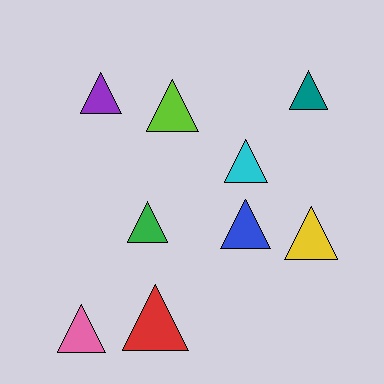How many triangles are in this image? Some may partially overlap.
There are 9 triangles.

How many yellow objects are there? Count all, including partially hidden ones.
There is 1 yellow object.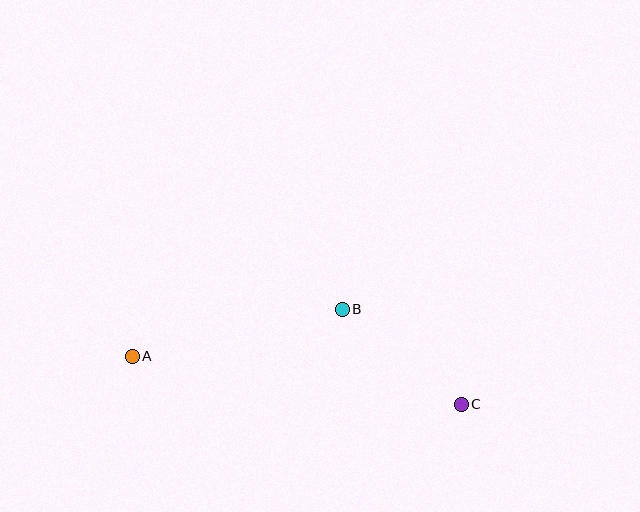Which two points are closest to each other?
Points B and C are closest to each other.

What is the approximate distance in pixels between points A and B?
The distance between A and B is approximately 215 pixels.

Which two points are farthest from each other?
Points A and C are farthest from each other.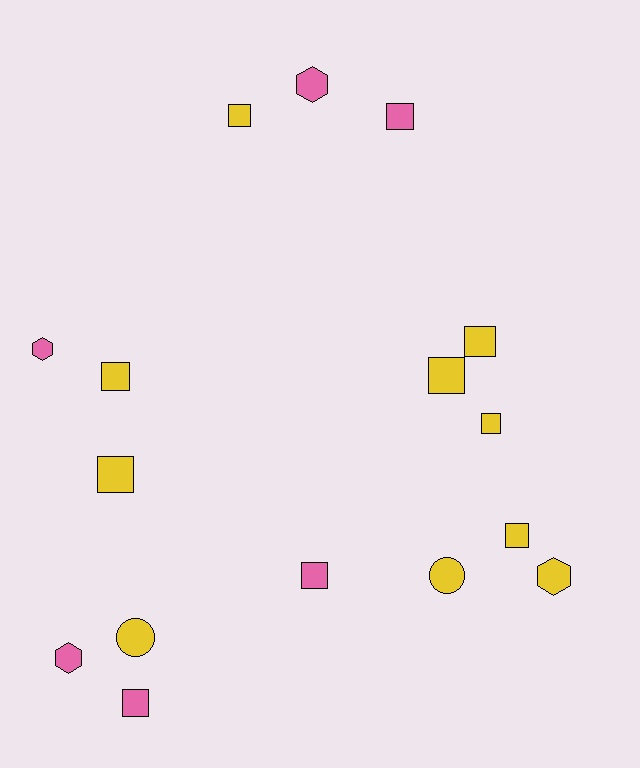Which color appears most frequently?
Yellow, with 10 objects.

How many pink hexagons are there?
There are 3 pink hexagons.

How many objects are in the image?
There are 16 objects.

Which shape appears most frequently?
Square, with 10 objects.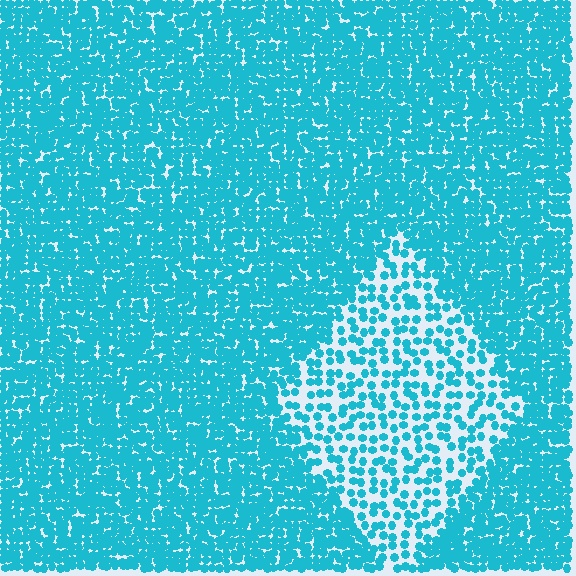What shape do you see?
I see a diamond.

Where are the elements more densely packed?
The elements are more densely packed outside the diamond boundary.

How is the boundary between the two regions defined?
The boundary is defined by a change in element density (approximately 2.4x ratio). All elements are the same color, size, and shape.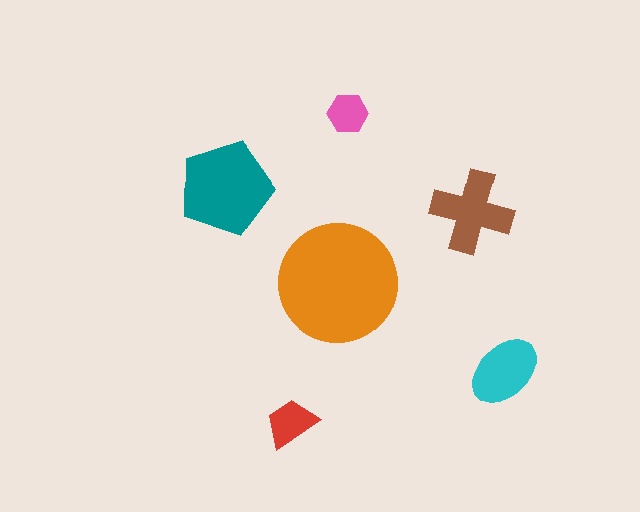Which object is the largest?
The orange circle.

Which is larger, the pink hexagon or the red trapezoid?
The red trapezoid.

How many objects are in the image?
There are 6 objects in the image.